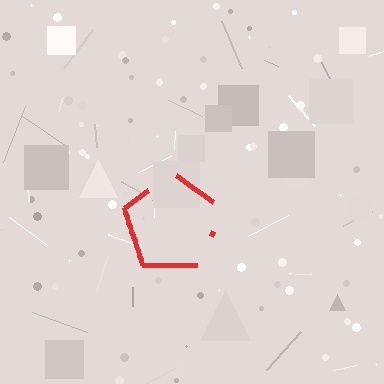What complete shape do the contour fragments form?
The contour fragments form a pentagon.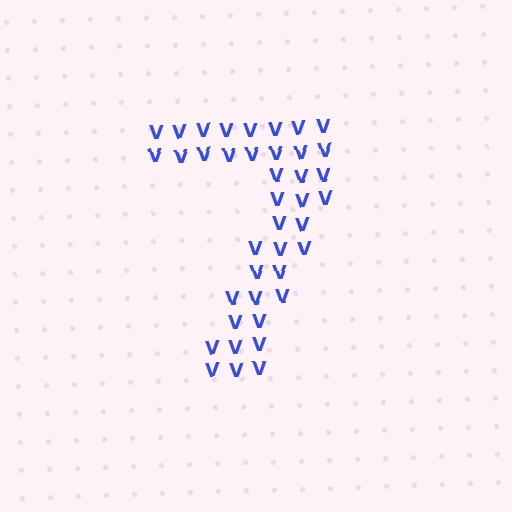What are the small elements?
The small elements are letter V's.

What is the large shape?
The large shape is the digit 7.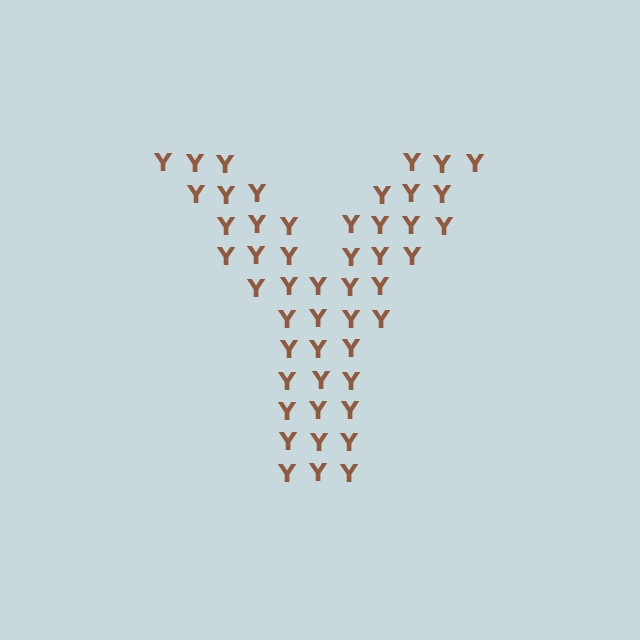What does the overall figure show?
The overall figure shows the letter Y.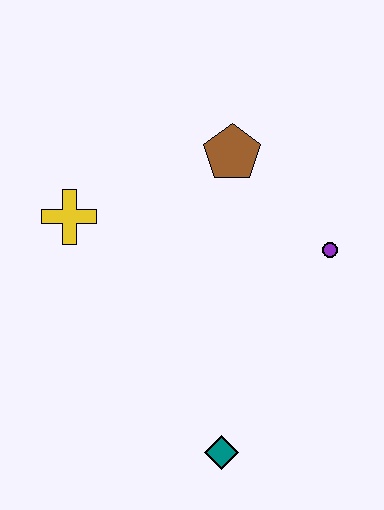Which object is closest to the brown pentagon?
The purple circle is closest to the brown pentagon.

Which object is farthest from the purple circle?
The yellow cross is farthest from the purple circle.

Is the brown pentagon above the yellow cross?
Yes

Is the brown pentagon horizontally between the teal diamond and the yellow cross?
No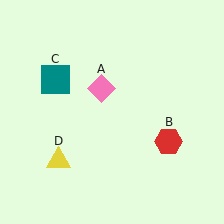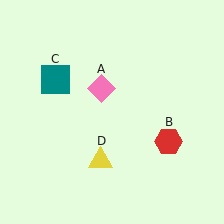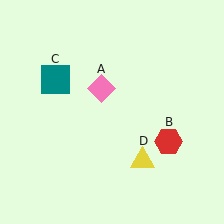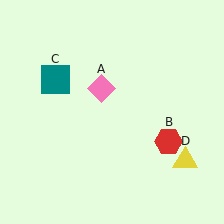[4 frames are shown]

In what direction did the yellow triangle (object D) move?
The yellow triangle (object D) moved right.